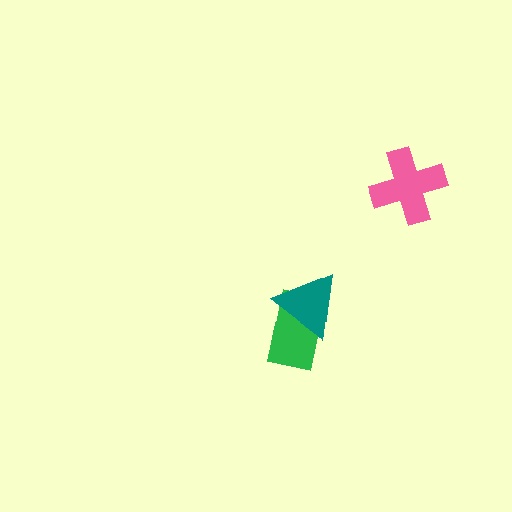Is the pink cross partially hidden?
No, no other shape covers it.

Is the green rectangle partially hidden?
Yes, it is partially covered by another shape.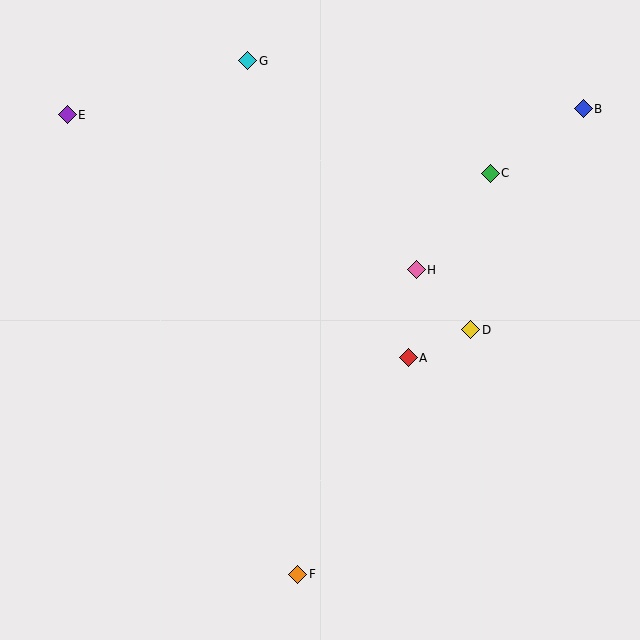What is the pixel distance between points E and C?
The distance between E and C is 427 pixels.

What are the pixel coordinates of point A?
Point A is at (408, 358).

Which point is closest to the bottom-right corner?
Point F is closest to the bottom-right corner.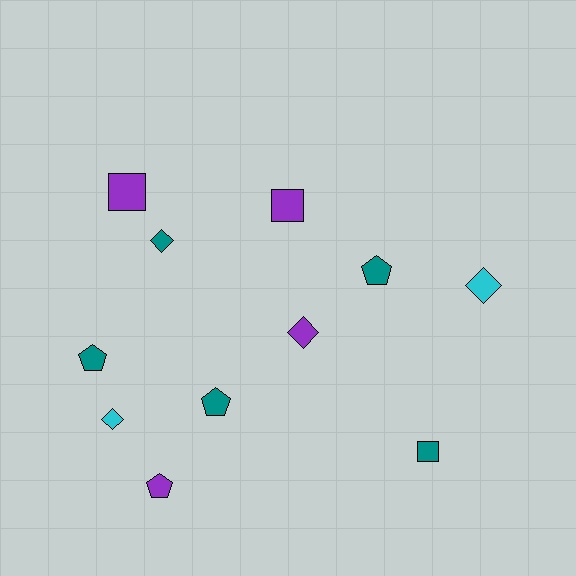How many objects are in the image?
There are 11 objects.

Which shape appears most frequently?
Diamond, with 4 objects.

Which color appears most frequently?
Teal, with 5 objects.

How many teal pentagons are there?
There are 3 teal pentagons.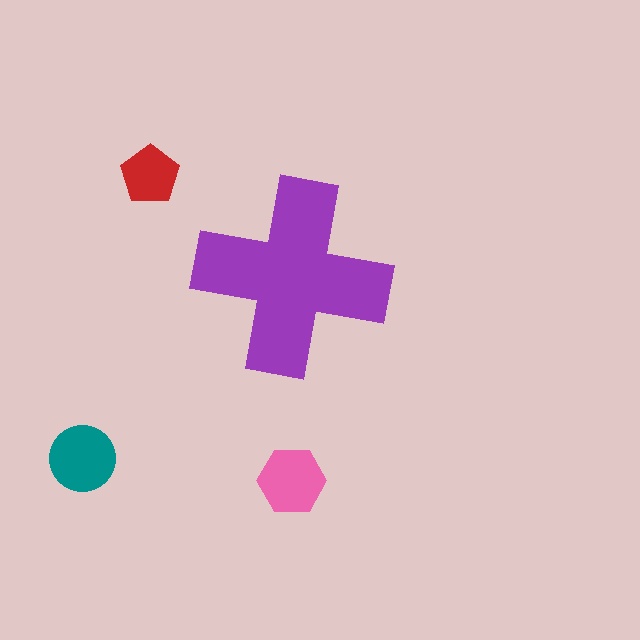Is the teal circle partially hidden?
No, the teal circle is fully visible.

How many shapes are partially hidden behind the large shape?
0 shapes are partially hidden.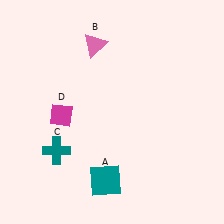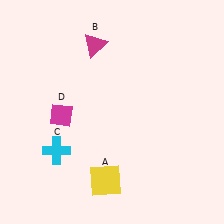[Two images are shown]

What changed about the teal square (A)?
In Image 1, A is teal. In Image 2, it changed to yellow.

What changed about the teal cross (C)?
In Image 1, C is teal. In Image 2, it changed to cyan.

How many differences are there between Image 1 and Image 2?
There are 3 differences between the two images.